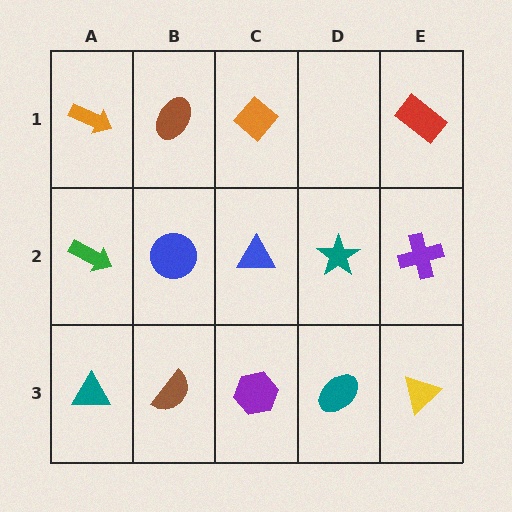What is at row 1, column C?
An orange diamond.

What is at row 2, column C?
A blue triangle.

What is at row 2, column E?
A purple cross.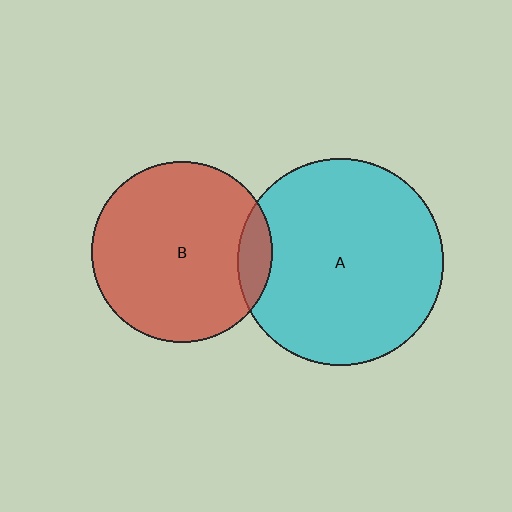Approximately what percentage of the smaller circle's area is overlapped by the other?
Approximately 10%.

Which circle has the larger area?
Circle A (cyan).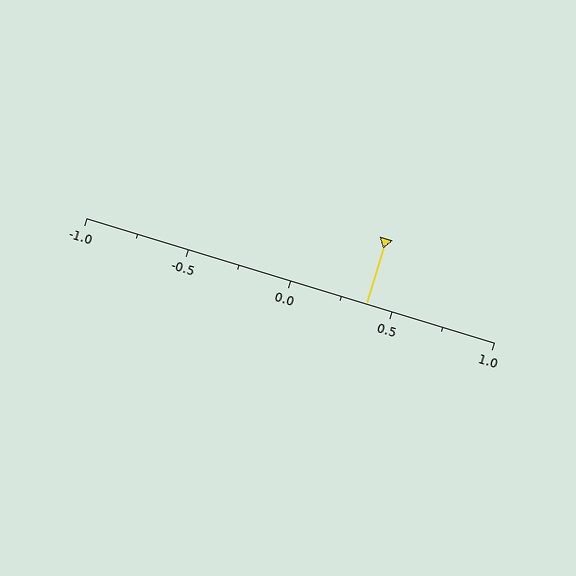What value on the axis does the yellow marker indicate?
The marker indicates approximately 0.38.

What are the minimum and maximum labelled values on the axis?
The axis runs from -1.0 to 1.0.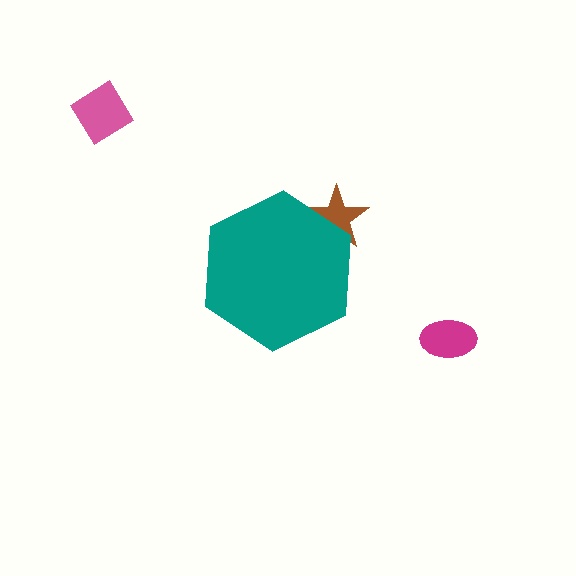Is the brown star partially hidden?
Yes, the brown star is partially hidden behind the teal hexagon.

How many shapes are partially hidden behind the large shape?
1 shape is partially hidden.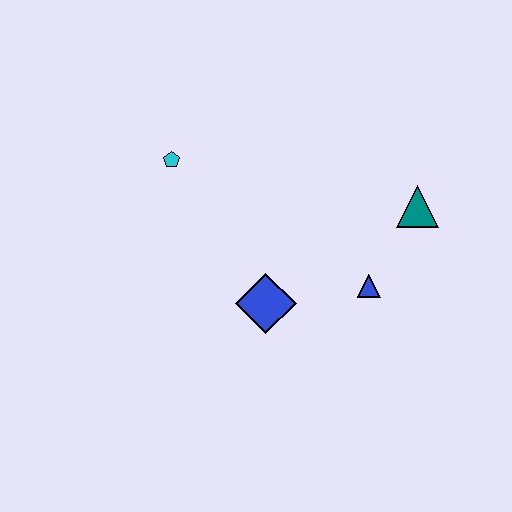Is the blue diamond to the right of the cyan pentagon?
Yes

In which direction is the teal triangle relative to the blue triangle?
The teal triangle is above the blue triangle.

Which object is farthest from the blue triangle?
The cyan pentagon is farthest from the blue triangle.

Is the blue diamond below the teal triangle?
Yes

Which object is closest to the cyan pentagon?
The blue diamond is closest to the cyan pentagon.